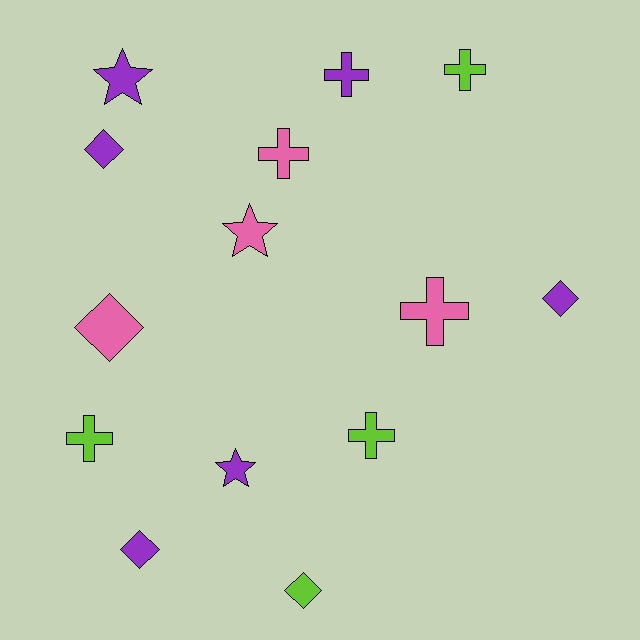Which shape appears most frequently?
Cross, with 6 objects.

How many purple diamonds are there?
There are 3 purple diamonds.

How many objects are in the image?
There are 14 objects.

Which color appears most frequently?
Purple, with 6 objects.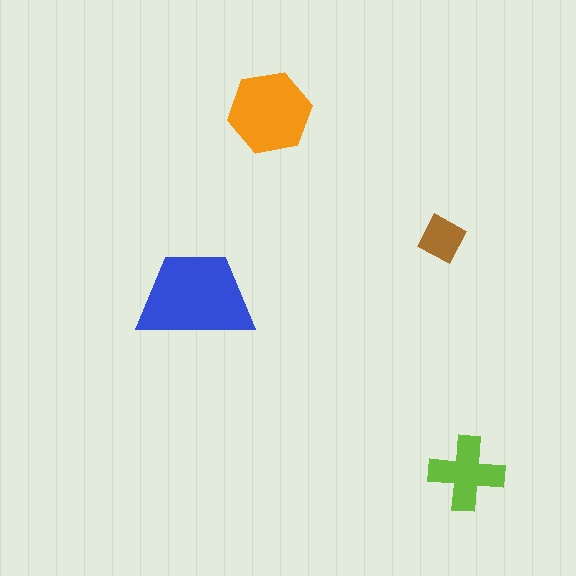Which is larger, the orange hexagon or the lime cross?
The orange hexagon.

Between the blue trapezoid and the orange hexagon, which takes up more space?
The blue trapezoid.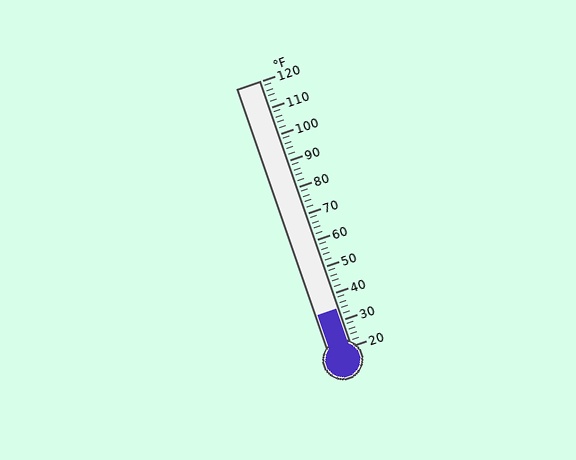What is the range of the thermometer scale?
The thermometer scale ranges from 20°F to 120°F.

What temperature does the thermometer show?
The thermometer shows approximately 34°F.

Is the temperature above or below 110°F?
The temperature is below 110°F.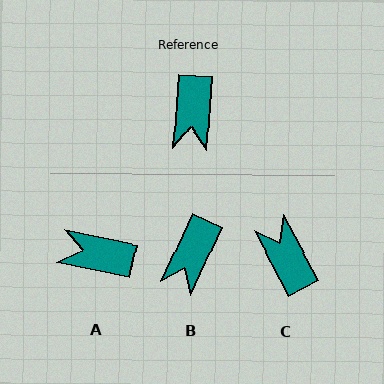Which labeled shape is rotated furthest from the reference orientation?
C, about 147 degrees away.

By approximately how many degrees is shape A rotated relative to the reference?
Approximately 98 degrees clockwise.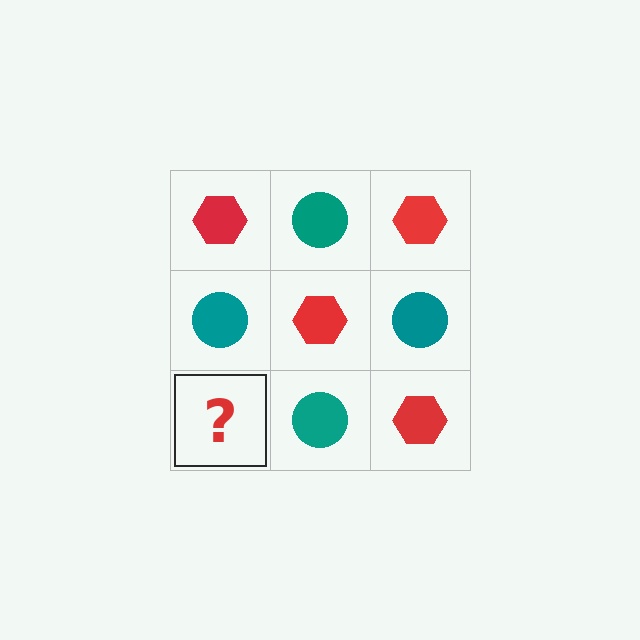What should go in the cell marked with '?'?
The missing cell should contain a red hexagon.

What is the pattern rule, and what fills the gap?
The rule is that it alternates red hexagon and teal circle in a checkerboard pattern. The gap should be filled with a red hexagon.